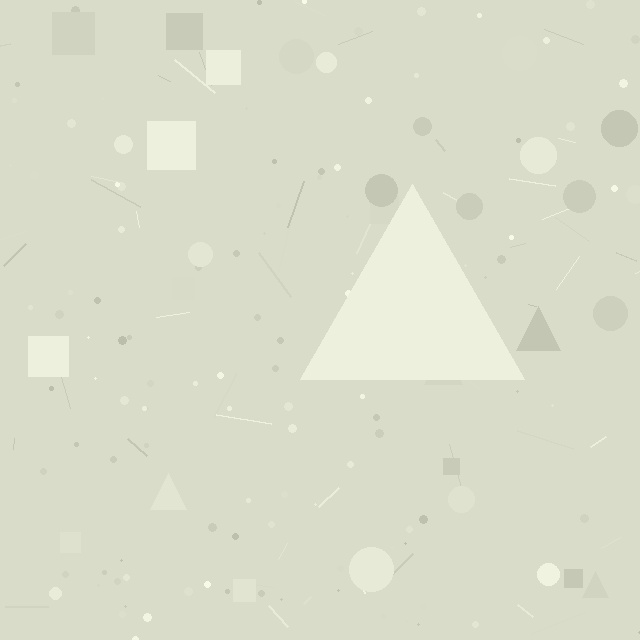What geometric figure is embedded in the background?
A triangle is embedded in the background.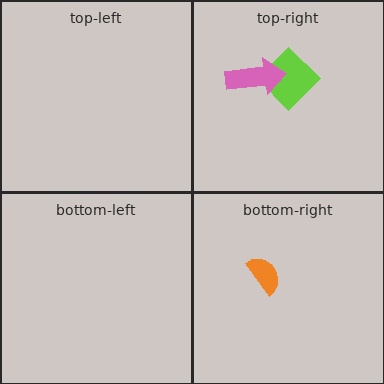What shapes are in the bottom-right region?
The orange semicircle.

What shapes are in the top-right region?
The lime diamond, the pink arrow.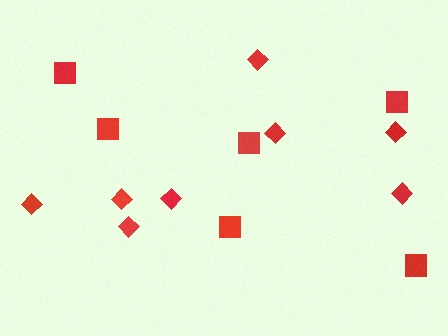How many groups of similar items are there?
There are 2 groups: one group of diamonds (8) and one group of squares (6).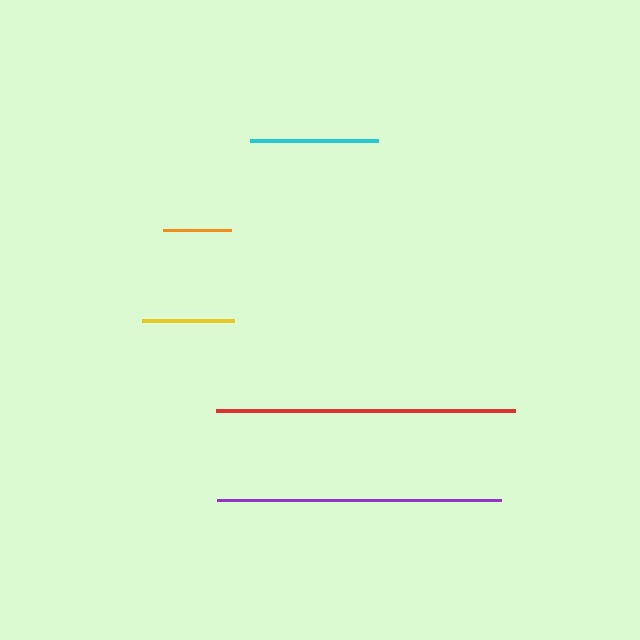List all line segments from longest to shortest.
From longest to shortest: red, purple, cyan, yellow, orange.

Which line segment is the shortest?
The orange line is the shortest at approximately 69 pixels.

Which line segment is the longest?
The red line is the longest at approximately 299 pixels.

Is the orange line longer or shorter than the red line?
The red line is longer than the orange line.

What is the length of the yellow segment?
The yellow segment is approximately 92 pixels long.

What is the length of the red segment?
The red segment is approximately 299 pixels long.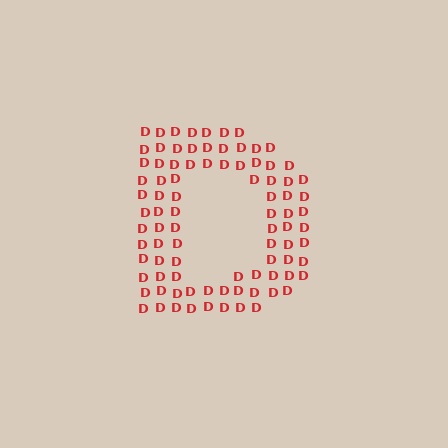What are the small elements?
The small elements are letter D's.